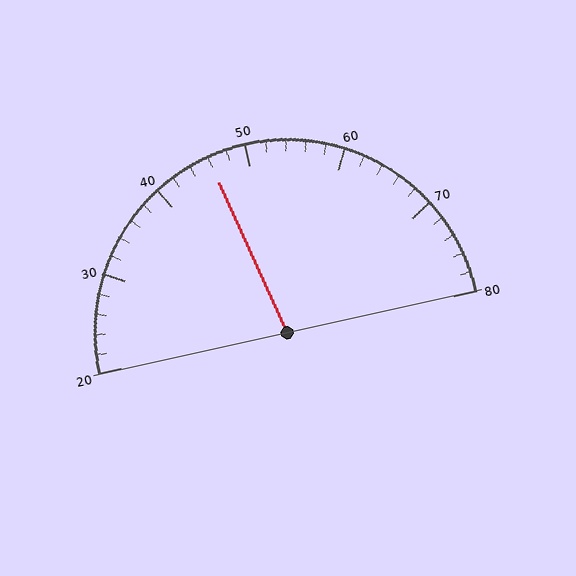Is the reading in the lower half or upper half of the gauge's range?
The reading is in the lower half of the range (20 to 80).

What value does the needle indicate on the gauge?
The needle indicates approximately 46.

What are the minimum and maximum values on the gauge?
The gauge ranges from 20 to 80.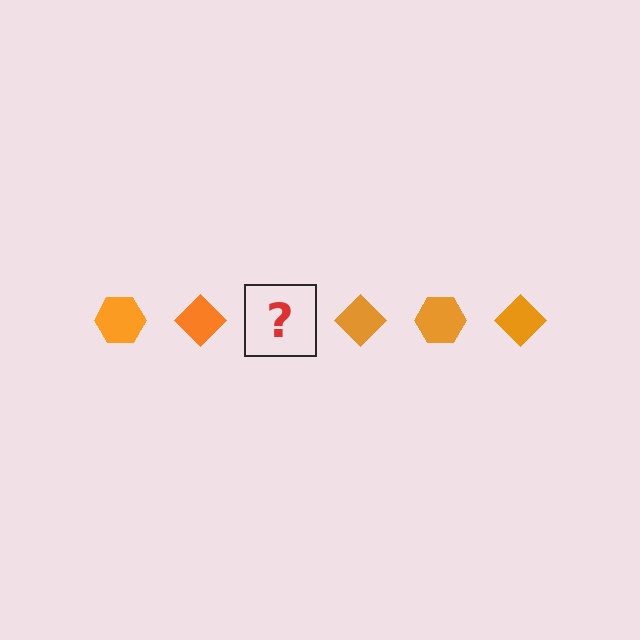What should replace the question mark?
The question mark should be replaced with an orange hexagon.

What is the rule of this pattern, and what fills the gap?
The rule is that the pattern cycles through hexagon, diamond shapes in orange. The gap should be filled with an orange hexagon.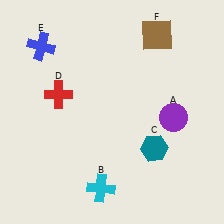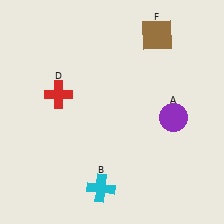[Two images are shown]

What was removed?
The teal hexagon (C), the blue cross (E) were removed in Image 2.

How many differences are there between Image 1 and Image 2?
There are 2 differences between the two images.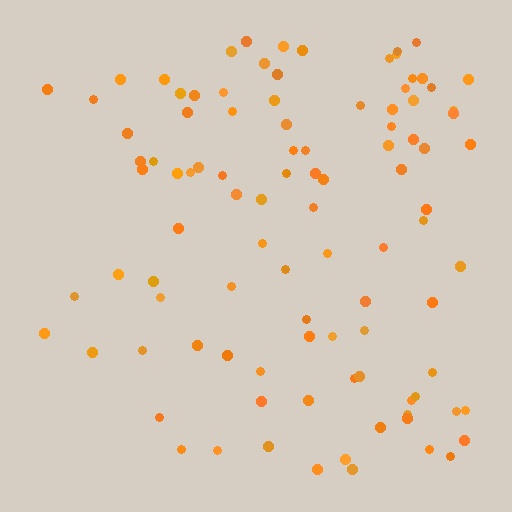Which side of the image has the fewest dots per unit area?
The left.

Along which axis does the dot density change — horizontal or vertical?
Horizontal.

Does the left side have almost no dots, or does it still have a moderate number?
Still a moderate number, just noticeably fewer than the right.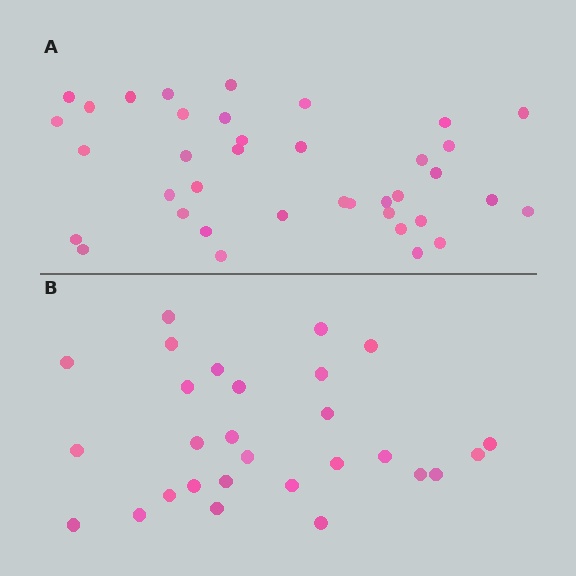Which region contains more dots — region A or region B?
Region A (the top region) has more dots.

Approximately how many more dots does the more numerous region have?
Region A has roughly 10 or so more dots than region B.